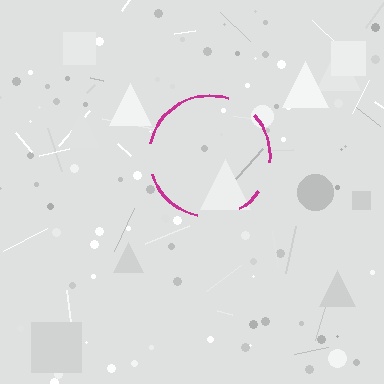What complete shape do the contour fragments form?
The contour fragments form a circle.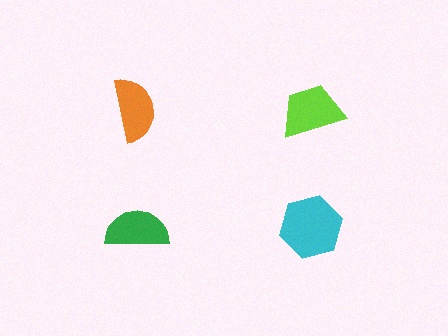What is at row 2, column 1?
A green semicircle.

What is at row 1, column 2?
A lime trapezoid.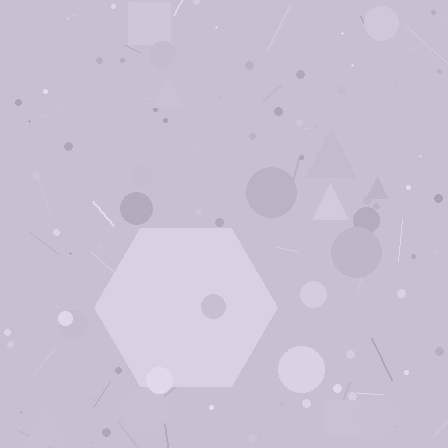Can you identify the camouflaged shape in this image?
The camouflaged shape is a hexagon.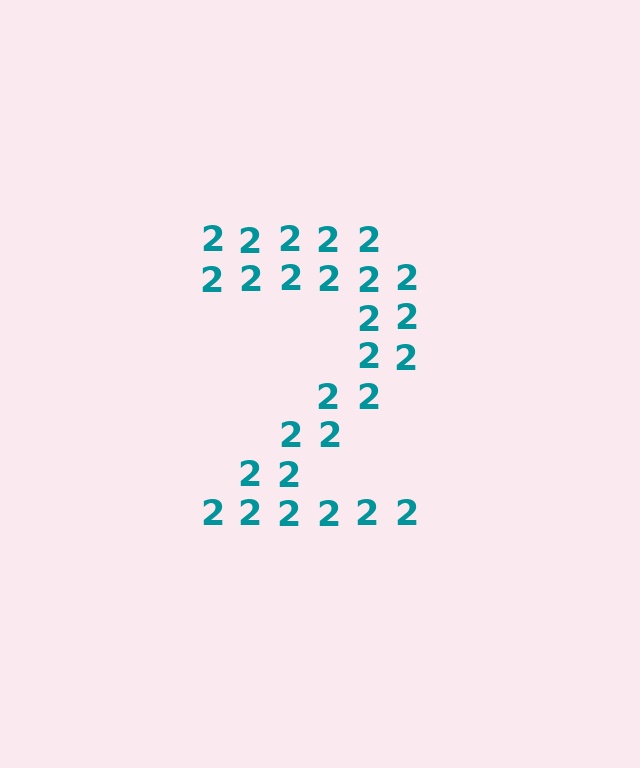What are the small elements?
The small elements are digit 2's.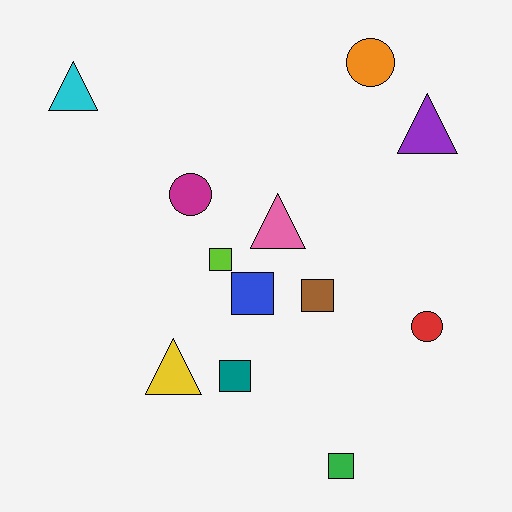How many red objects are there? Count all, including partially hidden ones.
There is 1 red object.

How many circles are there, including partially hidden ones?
There are 3 circles.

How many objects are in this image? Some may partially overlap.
There are 12 objects.